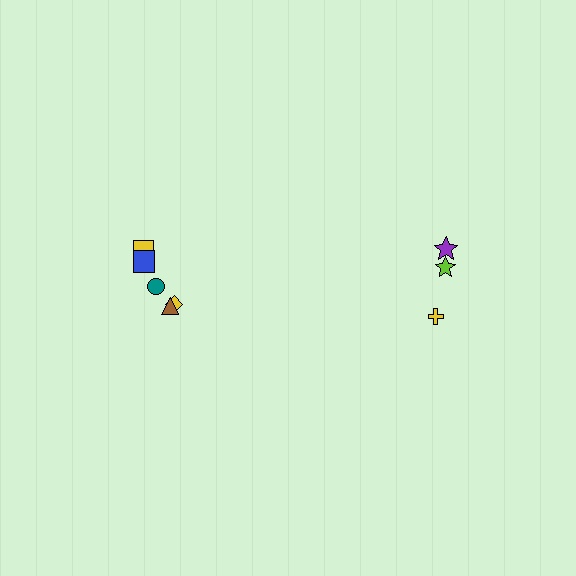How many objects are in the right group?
There are 3 objects.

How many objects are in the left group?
There are 5 objects.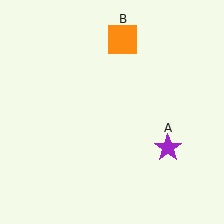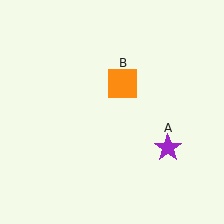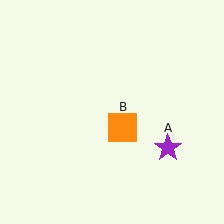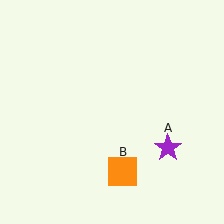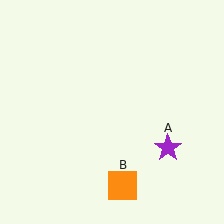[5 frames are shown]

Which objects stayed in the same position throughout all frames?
Purple star (object A) remained stationary.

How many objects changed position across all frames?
1 object changed position: orange square (object B).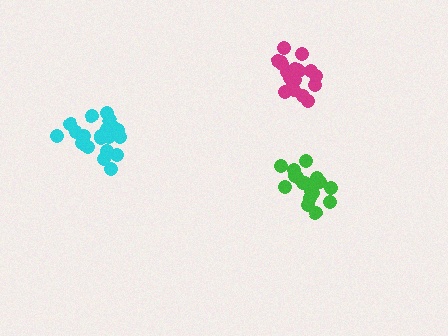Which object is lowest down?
The green cluster is bottommost.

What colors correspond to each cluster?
The clusters are colored: cyan, green, magenta.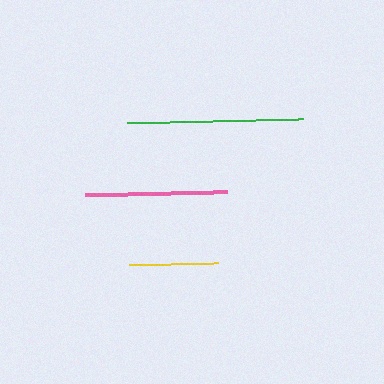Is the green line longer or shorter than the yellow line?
The green line is longer than the yellow line.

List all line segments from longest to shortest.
From longest to shortest: green, pink, yellow.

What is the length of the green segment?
The green segment is approximately 176 pixels long.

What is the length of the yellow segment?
The yellow segment is approximately 88 pixels long.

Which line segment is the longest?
The green line is the longest at approximately 176 pixels.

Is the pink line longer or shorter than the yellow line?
The pink line is longer than the yellow line.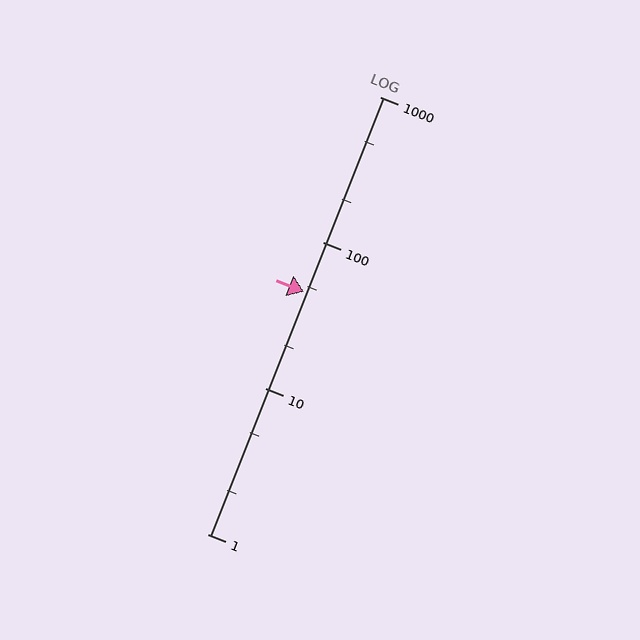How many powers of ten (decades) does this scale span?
The scale spans 3 decades, from 1 to 1000.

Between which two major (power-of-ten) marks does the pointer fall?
The pointer is between 10 and 100.